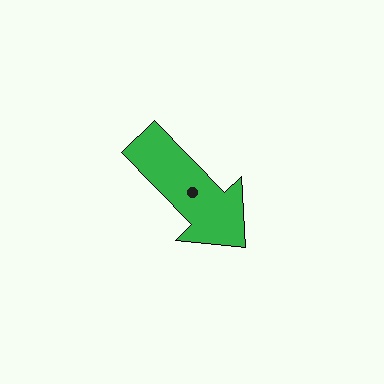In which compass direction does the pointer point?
Southeast.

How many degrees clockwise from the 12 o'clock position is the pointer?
Approximately 136 degrees.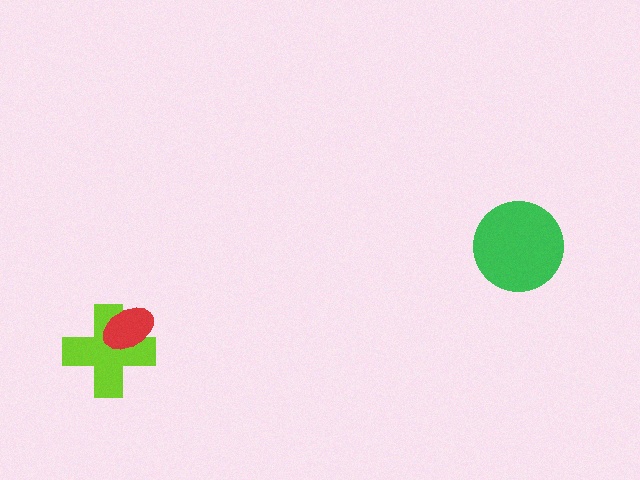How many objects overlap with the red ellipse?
1 object overlaps with the red ellipse.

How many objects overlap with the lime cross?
1 object overlaps with the lime cross.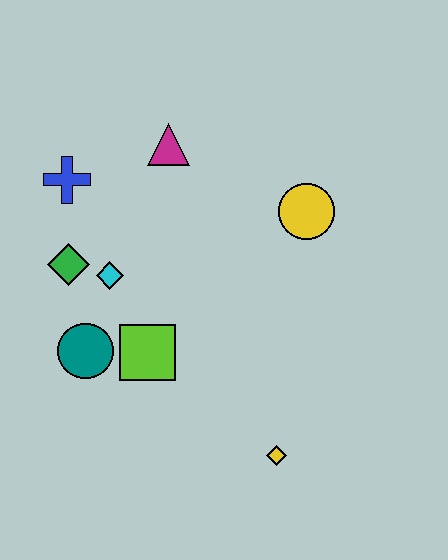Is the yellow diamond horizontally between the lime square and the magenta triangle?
No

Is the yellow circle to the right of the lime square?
Yes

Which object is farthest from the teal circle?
The yellow circle is farthest from the teal circle.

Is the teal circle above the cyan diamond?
No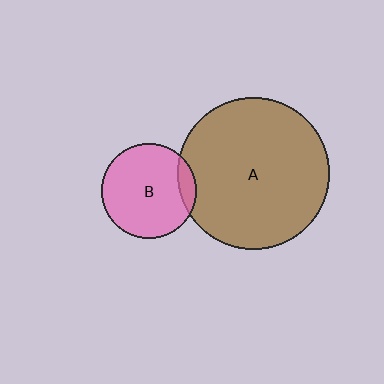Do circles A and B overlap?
Yes.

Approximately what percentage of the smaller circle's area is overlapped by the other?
Approximately 10%.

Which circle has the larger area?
Circle A (brown).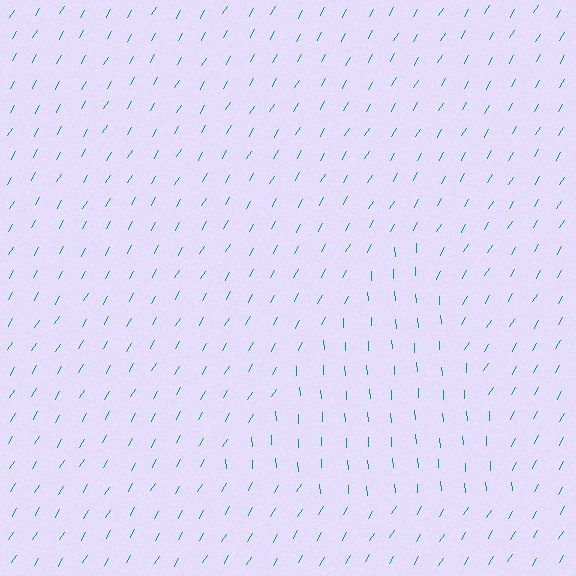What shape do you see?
I see a triangle.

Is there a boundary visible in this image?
Yes, there is a texture boundary formed by a change in line orientation.